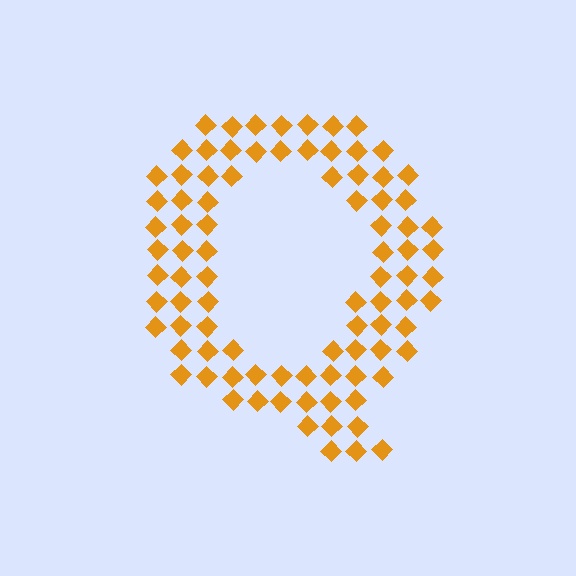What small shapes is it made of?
It is made of small diamonds.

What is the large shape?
The large shape is the letter Q.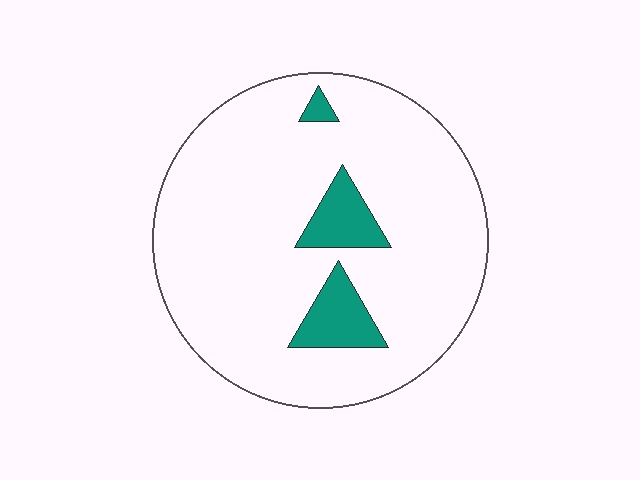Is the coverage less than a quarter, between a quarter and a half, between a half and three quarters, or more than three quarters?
Less than a quarter.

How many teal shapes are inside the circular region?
3.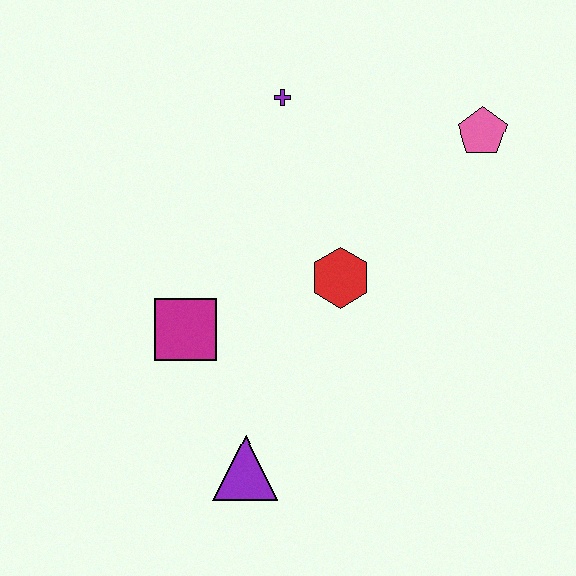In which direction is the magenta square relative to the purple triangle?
The magenta square is above the purple triangle.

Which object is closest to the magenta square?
The purple triangle is closest to the magenta square.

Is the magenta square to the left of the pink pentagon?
Yes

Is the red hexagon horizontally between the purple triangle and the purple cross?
No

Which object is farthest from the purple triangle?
The pink pentagon is farthest from the purple triangle.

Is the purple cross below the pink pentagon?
No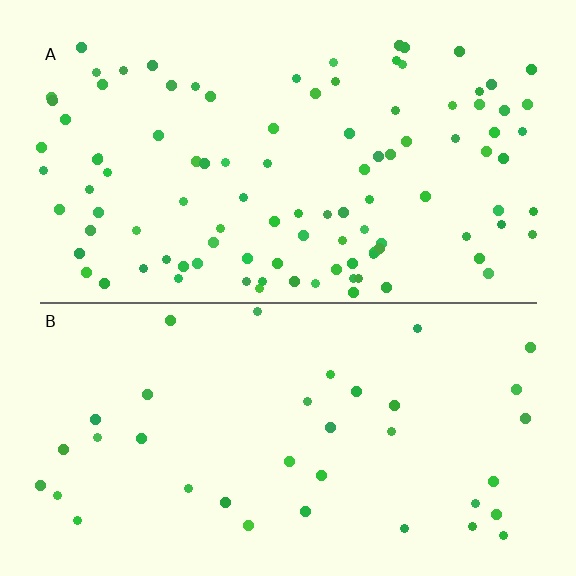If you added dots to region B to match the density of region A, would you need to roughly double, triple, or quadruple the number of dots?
Approximately triple.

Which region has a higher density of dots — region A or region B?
A (the top).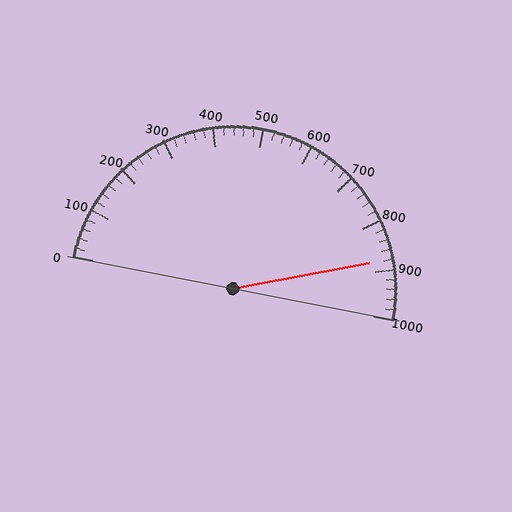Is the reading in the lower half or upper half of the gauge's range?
The reading is in the upper half of the range (0 to 1000).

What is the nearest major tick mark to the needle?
The nearest major tick mark is 900.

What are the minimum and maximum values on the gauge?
The gauge ranges from 0 to 1000.